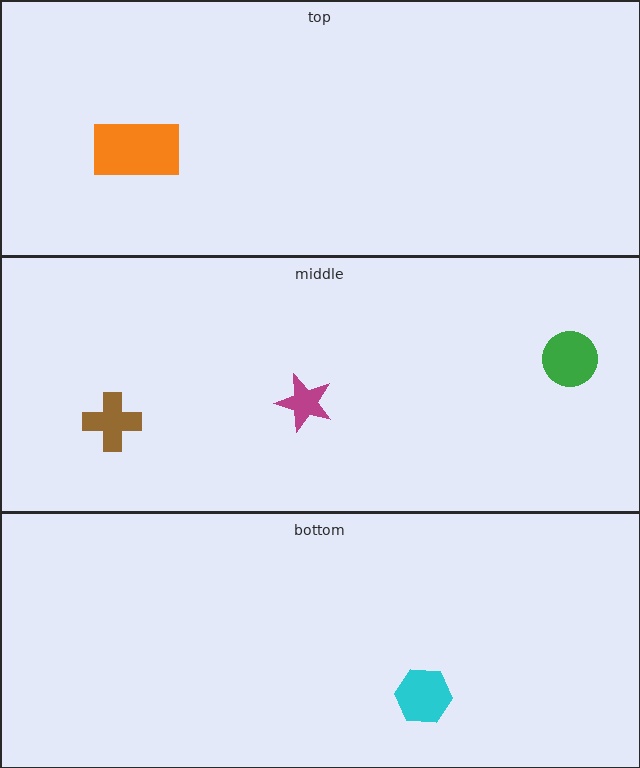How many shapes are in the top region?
1.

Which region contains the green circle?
The middle region.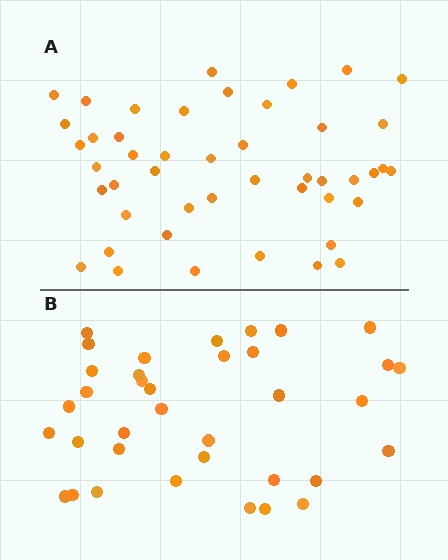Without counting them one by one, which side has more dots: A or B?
Region A (the top region) has more dots.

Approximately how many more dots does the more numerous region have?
Region A has roughly 10 or so more dots than region B.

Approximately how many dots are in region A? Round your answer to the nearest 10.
About 50 dots. (The exact count is 46, which rounds to 50.)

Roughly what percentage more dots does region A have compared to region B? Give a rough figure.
About 30% more.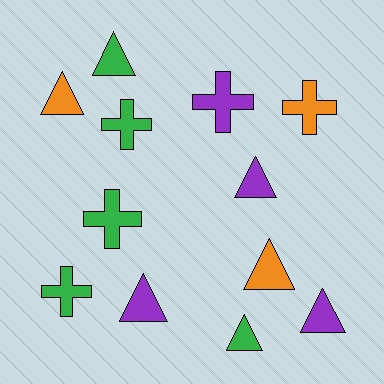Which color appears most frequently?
Green, with 5 objects.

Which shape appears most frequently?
Triangle, with 7 objects.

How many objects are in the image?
There are 12 objects.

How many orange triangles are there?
There are 2 orange triangles.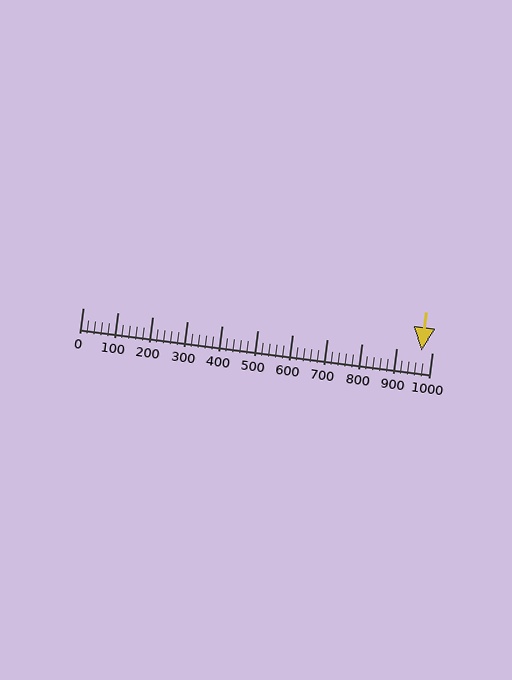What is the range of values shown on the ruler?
The ruler shows values from 0 to 1000.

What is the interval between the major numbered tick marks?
The major tick marks are spaced 100 units apart.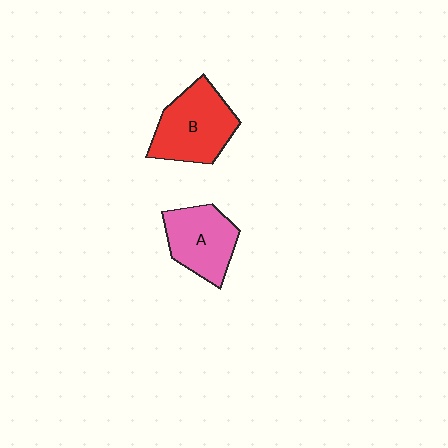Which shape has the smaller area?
Shape A (pink).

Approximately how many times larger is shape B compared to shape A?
Approximately 1.2 times.